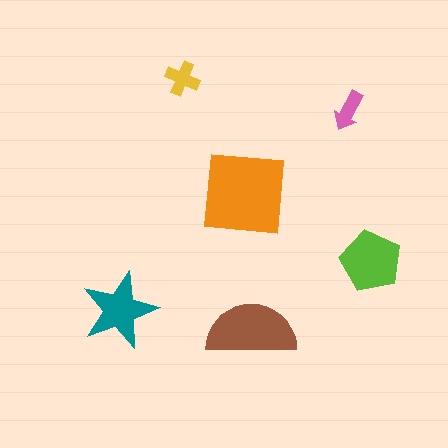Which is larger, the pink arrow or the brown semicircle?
The brown semicircle.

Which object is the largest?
The orange square.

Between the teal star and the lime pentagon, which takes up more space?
The lime pentagon.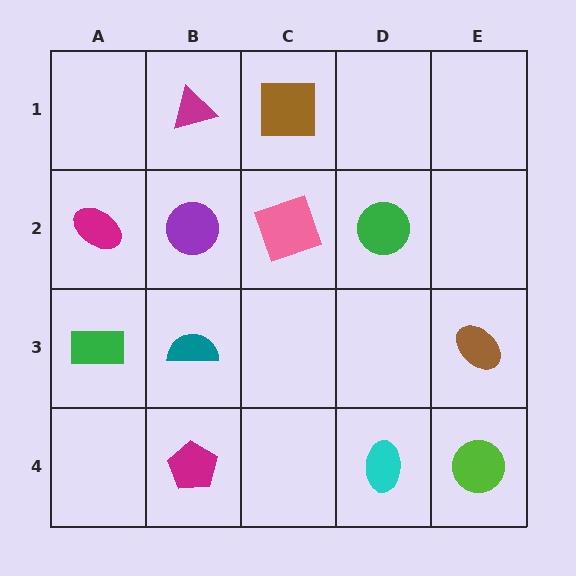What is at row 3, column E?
A brown ellipse.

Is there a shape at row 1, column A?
No, that cell is empty.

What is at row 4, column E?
A lime circle.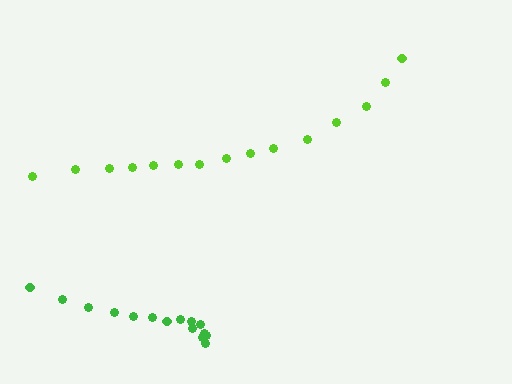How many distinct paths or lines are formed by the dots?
There are 2 distinct paths.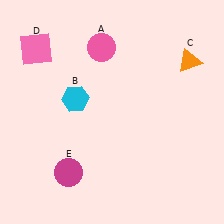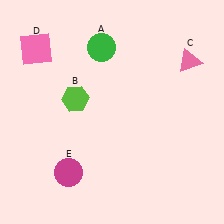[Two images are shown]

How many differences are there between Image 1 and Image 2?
There are 3 differences between the two images.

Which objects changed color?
A changed from pink to green. B changed from cyan to lime. C changed from orange to pink.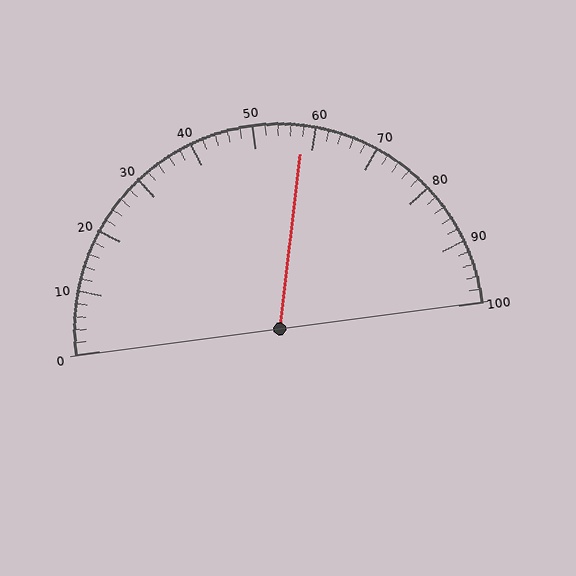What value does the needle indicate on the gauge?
The needle indicates approximately 58.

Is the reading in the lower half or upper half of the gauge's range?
The reading is in the upper half of the range (0 to 100).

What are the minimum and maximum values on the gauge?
The gauge ranges from 0 to 100.